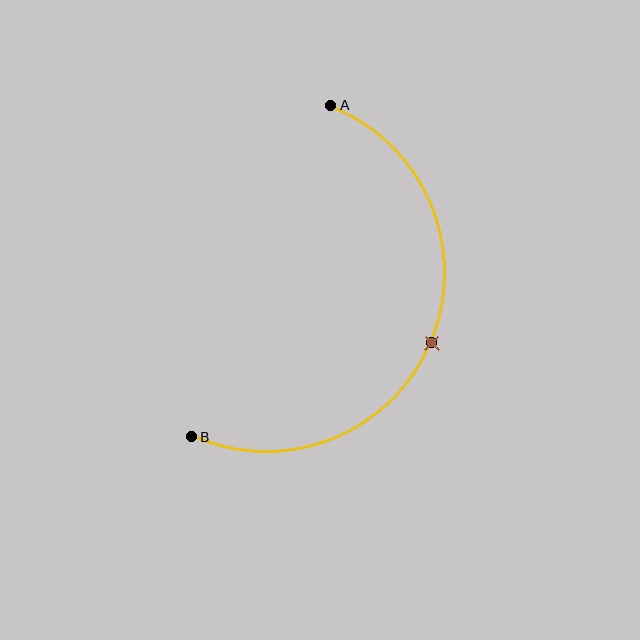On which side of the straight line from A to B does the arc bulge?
The arc bulges to the right of the straight line connecting A and B.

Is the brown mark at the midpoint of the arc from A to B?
Yes. The brown mark lies on the arc at equal arc-length from both A and B — it is the arc midpoint.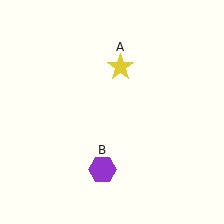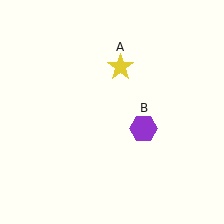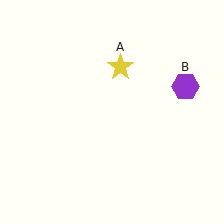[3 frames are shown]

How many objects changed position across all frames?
1 object changed position: purple hexagon (object B).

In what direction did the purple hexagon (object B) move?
The purple hexagon (object B) moved up and to the right.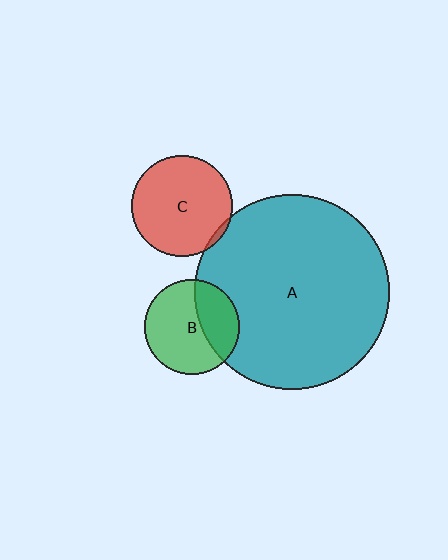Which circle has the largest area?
Circle A (teal).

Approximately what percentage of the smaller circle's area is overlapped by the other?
Approximately 5%.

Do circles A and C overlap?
Yes.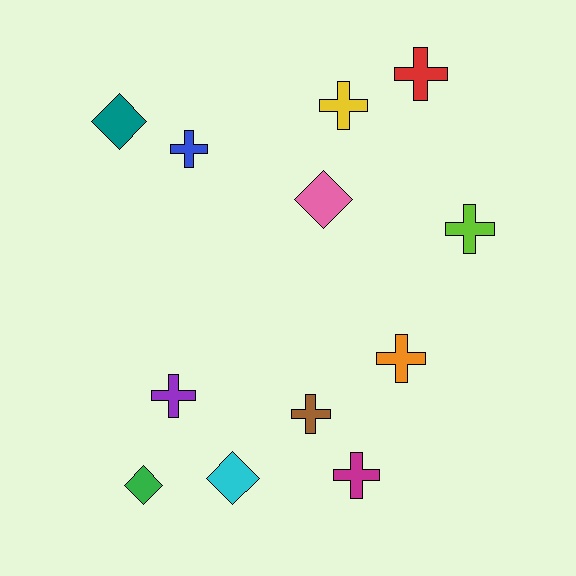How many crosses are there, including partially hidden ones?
There are 8 crosses.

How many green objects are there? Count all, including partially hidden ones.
There is 1 green object.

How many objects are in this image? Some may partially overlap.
There are 12 objects.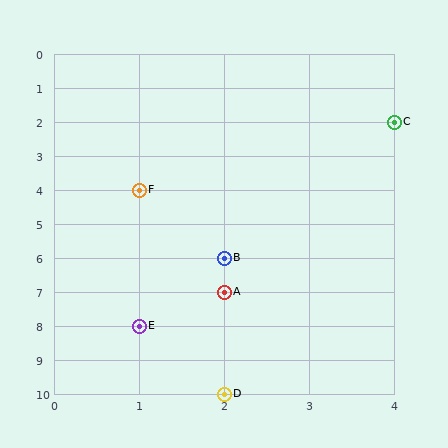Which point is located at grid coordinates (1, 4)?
Point F is at (1, 4).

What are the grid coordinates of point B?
Point B is at grid coordinates (2, 6).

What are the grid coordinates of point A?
Point A is at grid coordinates (2, 7).